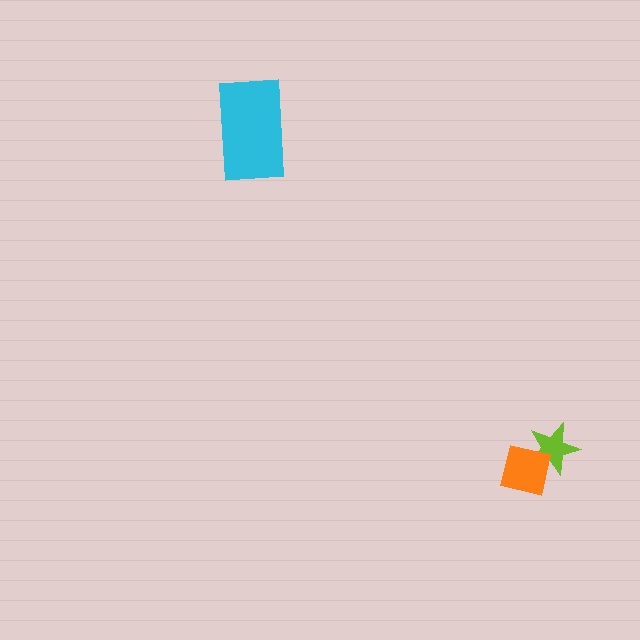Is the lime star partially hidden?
Yes, it is partially covered by another shape.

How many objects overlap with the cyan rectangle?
0 objects overlap with the cyan rectangle.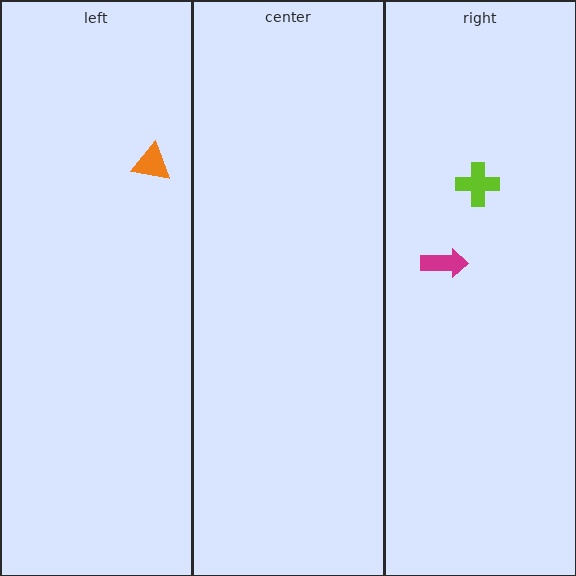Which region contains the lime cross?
The right region.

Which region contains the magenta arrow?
The right region.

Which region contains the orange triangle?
The left region.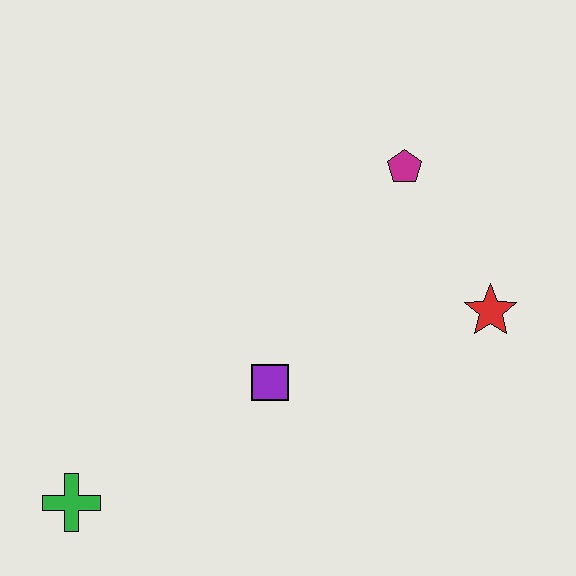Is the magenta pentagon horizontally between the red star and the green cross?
Yes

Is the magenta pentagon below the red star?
No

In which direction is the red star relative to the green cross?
The red star is to the right of the green cross.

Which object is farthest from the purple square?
The magenta pentagon is farthest from the purple square.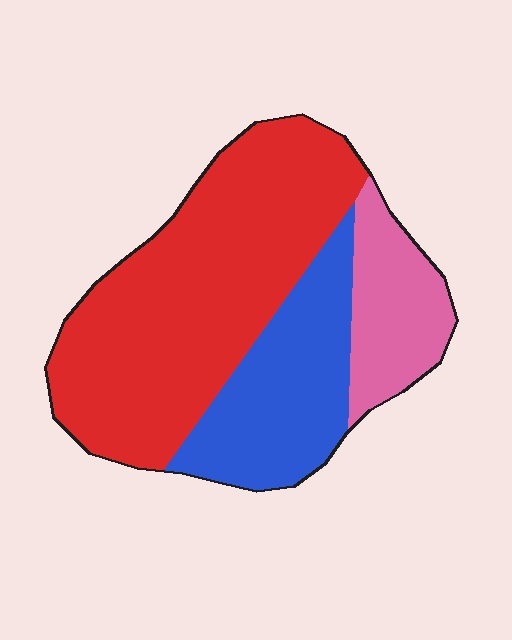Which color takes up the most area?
Red, at roughly 55%.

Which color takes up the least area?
Pink, at roughly 15%.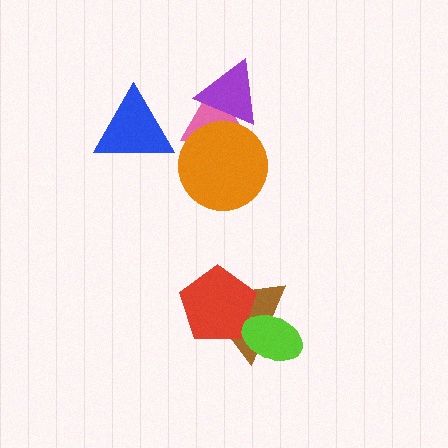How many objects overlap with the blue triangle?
0 objects overlap with the blue triangle.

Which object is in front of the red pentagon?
The lime ellipse is in front of the red pentagon.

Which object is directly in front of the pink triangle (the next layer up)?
The orange circle is directly in front of the pink triangle.